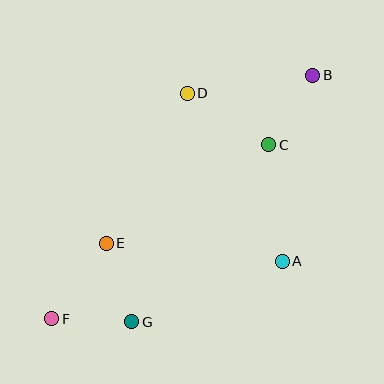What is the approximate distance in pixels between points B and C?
The distance between B and C is approximately 82 pixels.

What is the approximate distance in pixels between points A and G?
The distance between A and G is approximately 162 pixels.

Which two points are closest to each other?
Points F and G are closest to each other.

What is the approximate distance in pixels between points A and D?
The distance between A and D is approximately 193 pixels.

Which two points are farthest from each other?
Points B and F are farthest from each other.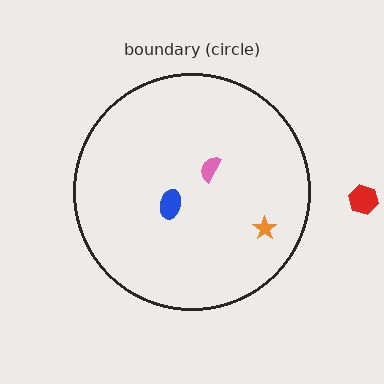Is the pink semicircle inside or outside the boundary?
Inside.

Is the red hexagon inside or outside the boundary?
Outside.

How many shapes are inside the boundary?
3 inside, 1 outside.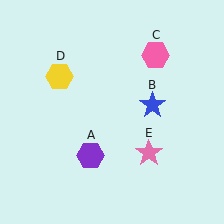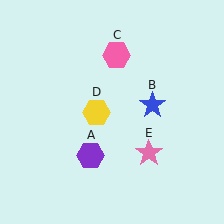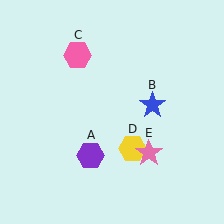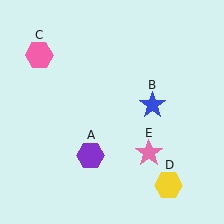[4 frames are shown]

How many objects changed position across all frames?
2 objects changed position: pink hexagon (object C), yellow hexagon (object D).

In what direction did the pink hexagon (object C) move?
The pink hexagon (object C) moved left.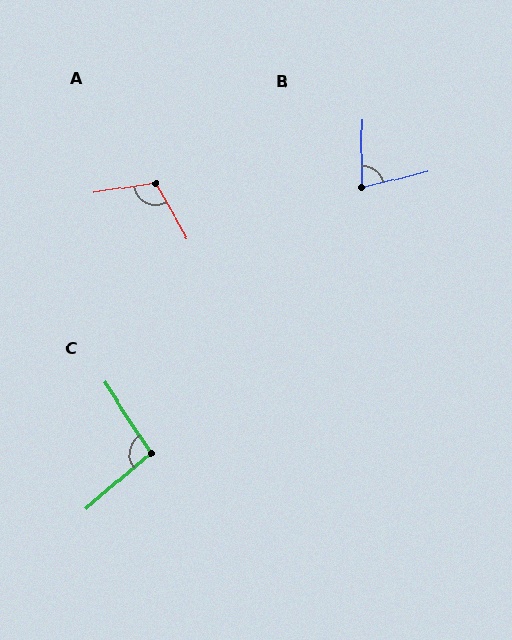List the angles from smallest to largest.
B (76°), C (97°), A (111°).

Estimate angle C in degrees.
Approximately 97 degrees.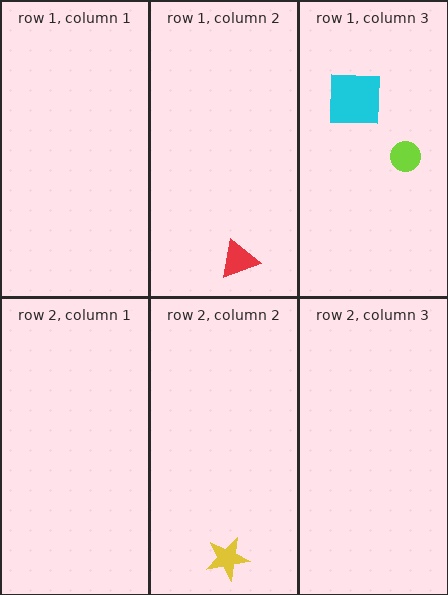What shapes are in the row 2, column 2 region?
The yellow star.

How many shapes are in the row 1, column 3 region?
2.